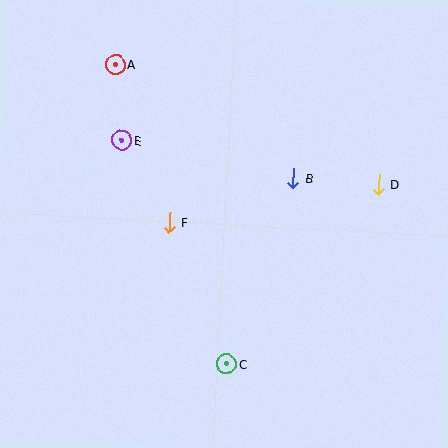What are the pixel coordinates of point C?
Point C is at (226, 364).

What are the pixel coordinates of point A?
Point A is at (115, 64).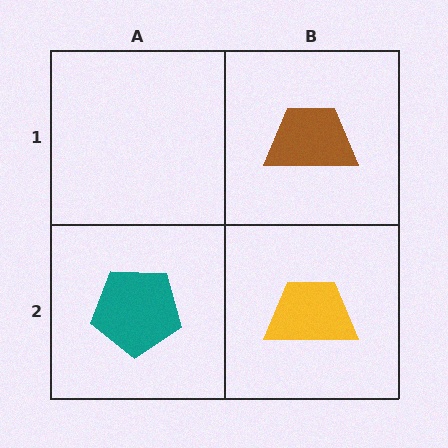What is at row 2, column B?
A yellow trapezoid.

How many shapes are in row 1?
1 shape.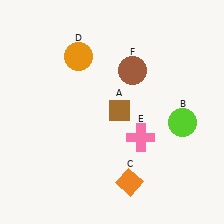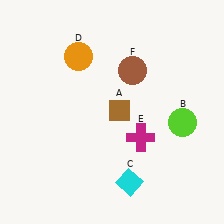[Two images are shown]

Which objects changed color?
C changed from orange to cyan. E changed from pink to magenta.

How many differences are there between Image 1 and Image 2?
There are 2 differences between the two images.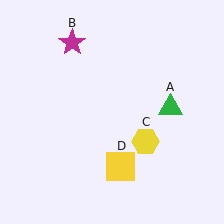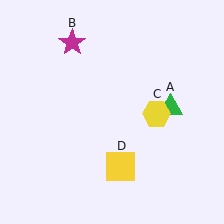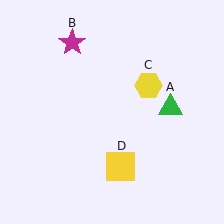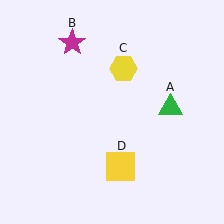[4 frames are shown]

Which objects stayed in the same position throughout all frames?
Green triangle (object A) and magenta star (object B) and yellow square (object D) remained stationary.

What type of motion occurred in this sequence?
The yellow hexagon (object C) rotated counterclockwise around the center of the scene.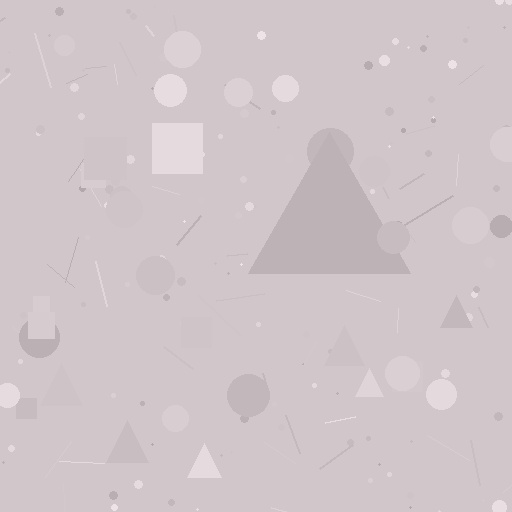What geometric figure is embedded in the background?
A triangle is embedded in the background.